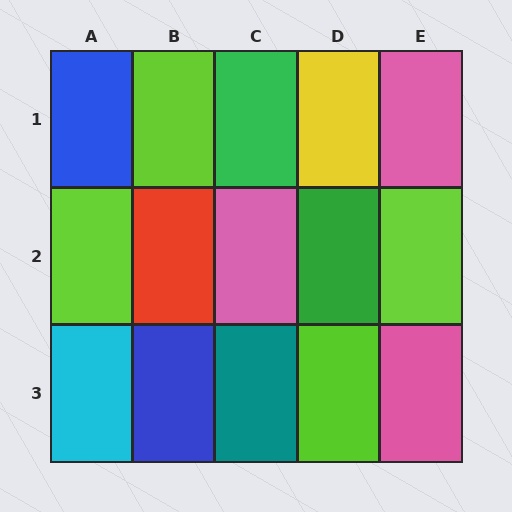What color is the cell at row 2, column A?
Lime.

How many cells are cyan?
1 cell is cyan.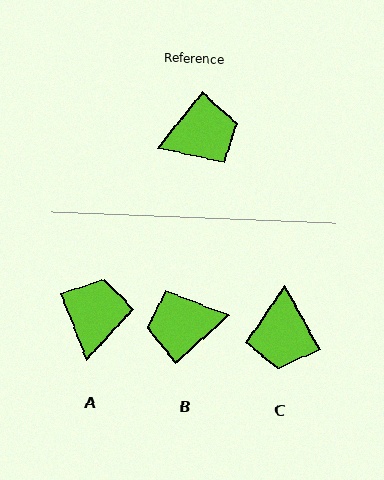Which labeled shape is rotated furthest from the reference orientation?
B, about 171 degrees away.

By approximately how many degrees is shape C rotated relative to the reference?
Approximately 112 degrees clockwise.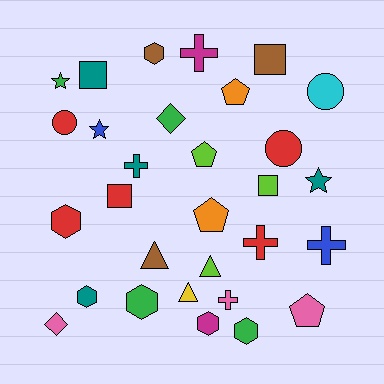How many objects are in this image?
There are 30 objects.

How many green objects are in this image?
There are 4 green objects.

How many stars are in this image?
There are 3 stars.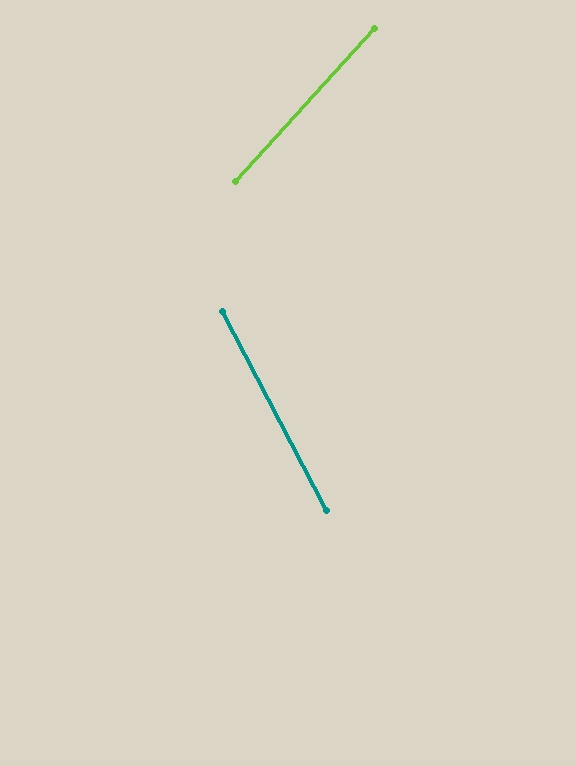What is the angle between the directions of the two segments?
Approximately 70 degrees.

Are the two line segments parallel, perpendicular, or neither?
Neither parallel nor perpendicular — they differ by about 70°.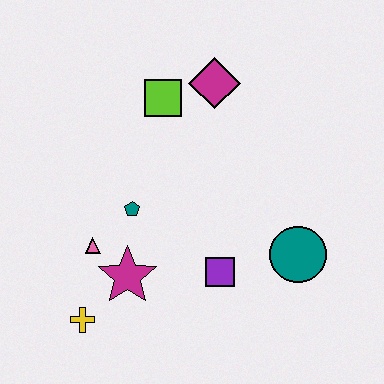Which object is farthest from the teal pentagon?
The teal circle is farthest from the teal pentagon.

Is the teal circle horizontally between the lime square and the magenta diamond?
No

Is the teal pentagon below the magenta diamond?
Yes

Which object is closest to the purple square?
The teal circle is closest to the purple square.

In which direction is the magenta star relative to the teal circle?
The magenta star is to the left of the teal circle.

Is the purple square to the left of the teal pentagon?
No